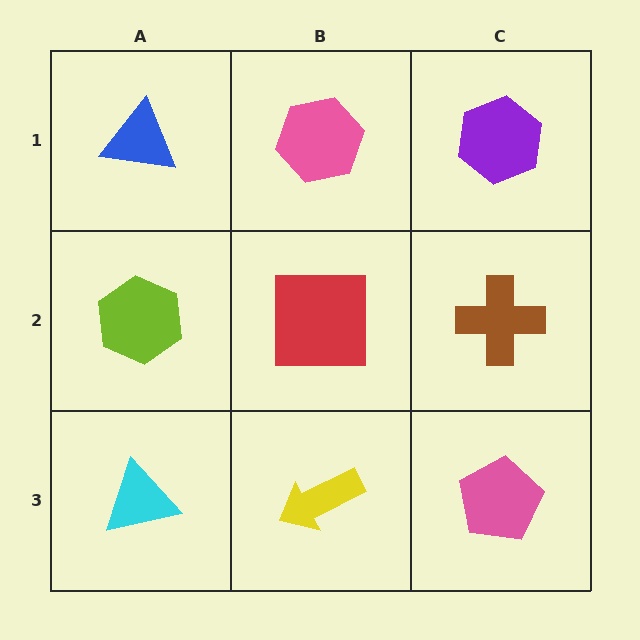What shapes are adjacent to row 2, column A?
A blue triangle (row 1, column A), a cyan triangle (row 3, column A), a red square (row 2, column B).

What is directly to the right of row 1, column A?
A pink hexagon.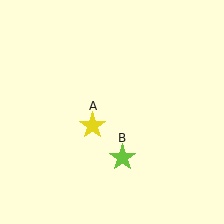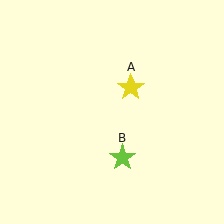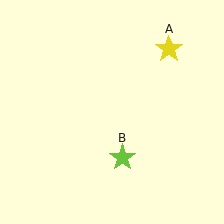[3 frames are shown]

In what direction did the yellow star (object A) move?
The yellow star (object A) moved up and to the right.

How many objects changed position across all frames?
1 object changed position: yellow star (object A).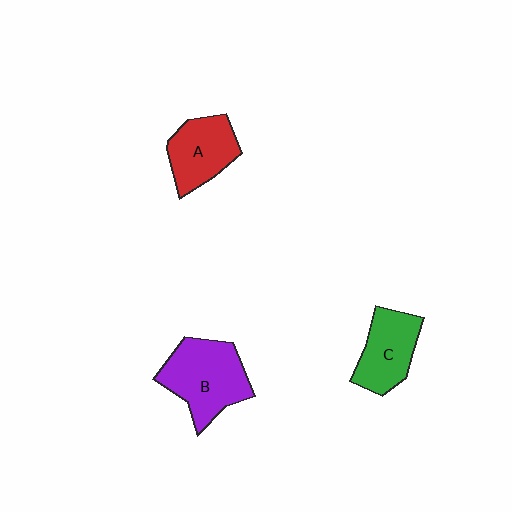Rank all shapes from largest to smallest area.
From largest to smallest: B (purple), A (red), C (green).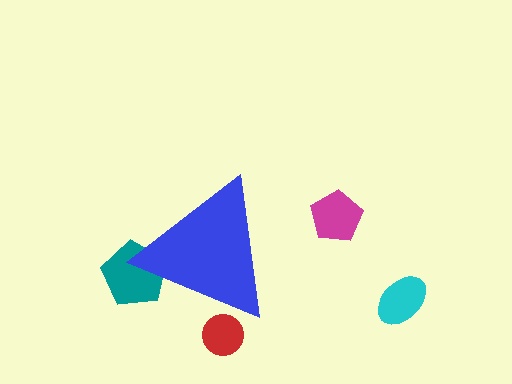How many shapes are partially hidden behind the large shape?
2 shapes are partially hidden.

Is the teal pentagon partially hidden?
Yes, the teal pentagon is partially hidden behind the blue triangle.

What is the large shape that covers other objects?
A blue triangle.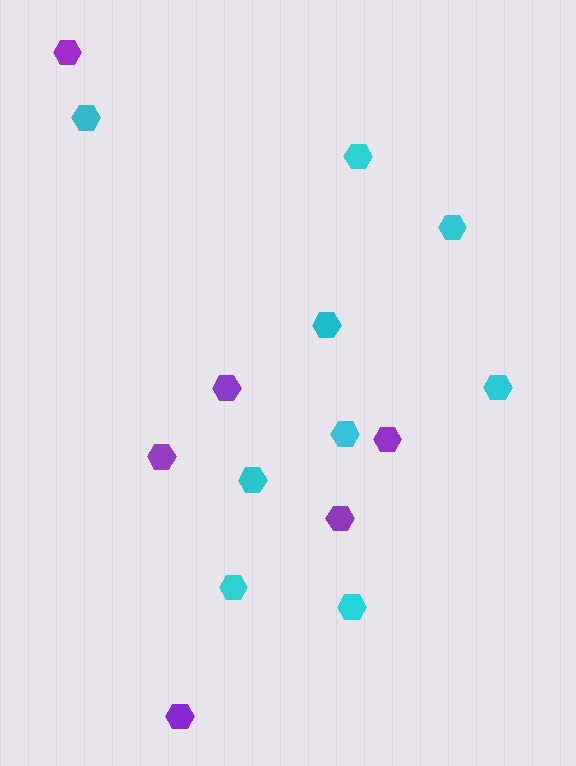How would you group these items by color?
There are 2 groups: one group of cyan hexagons (9) and one group of purple hexagons (6).